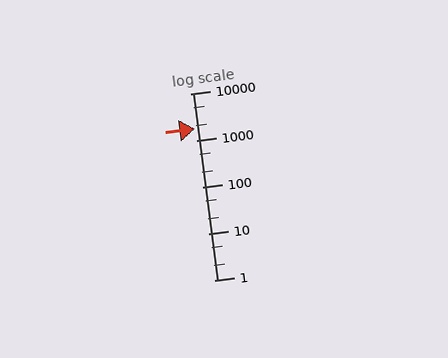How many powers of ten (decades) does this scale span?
The scale spans 4 decades, from 1 to 10000.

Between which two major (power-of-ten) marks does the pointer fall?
The pointer is between 1000 and 10000.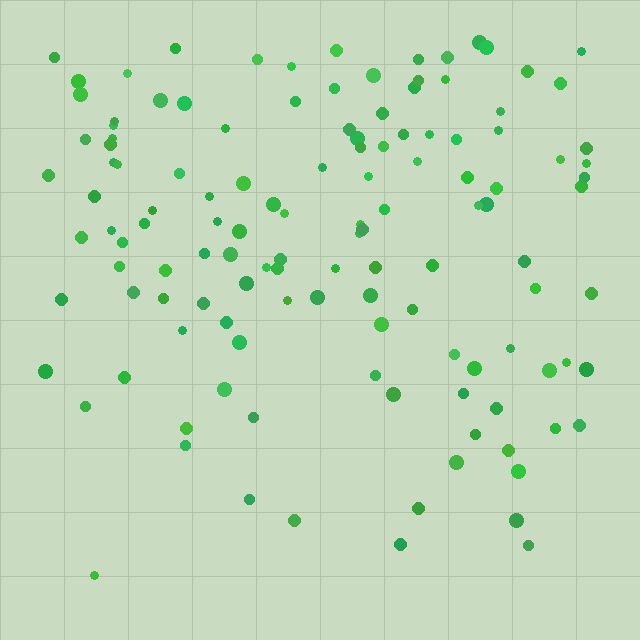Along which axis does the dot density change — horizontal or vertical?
Vertical.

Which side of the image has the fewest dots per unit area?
The bottom.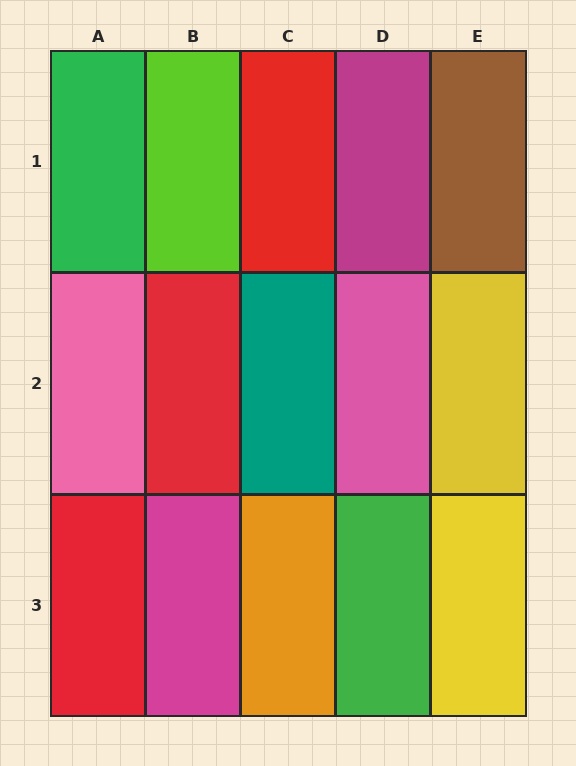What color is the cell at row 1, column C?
Red.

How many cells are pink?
2 cells are pink.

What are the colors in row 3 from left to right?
Red, magenta, orange, green, yellow.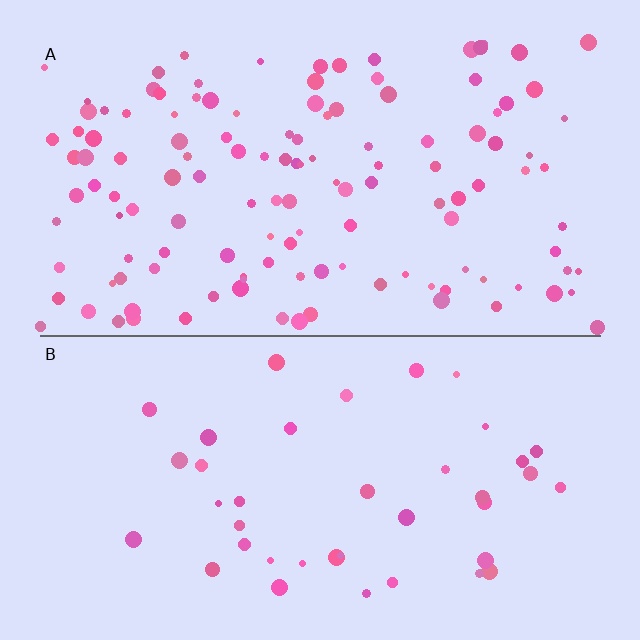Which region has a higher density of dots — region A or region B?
A (the top).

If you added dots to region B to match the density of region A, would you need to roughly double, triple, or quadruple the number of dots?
Approximately triple.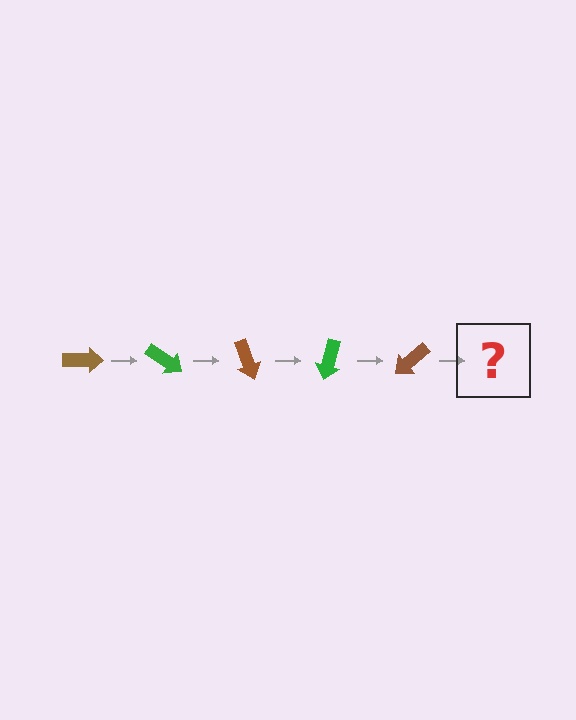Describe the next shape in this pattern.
It should be a green arrow, rotated 175 degrees from the start.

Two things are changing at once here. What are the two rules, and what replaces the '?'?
The two rules are that it rotates 35 degrees each step and the color cycles through brown and green. The '?' should be a green arrow, rotated 175 degrees from the start.